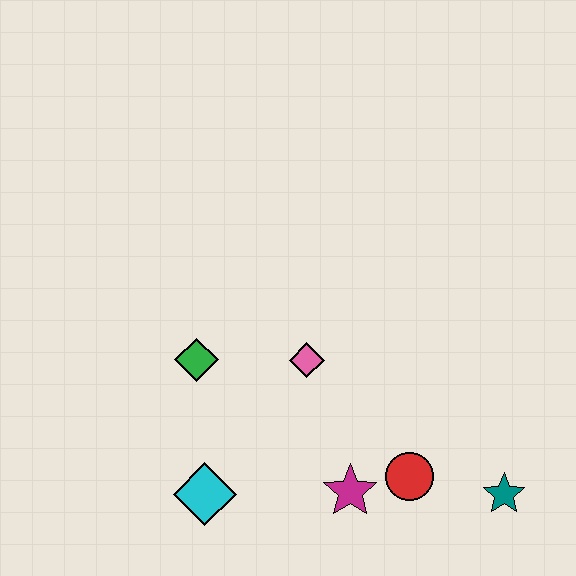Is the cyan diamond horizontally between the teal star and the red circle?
No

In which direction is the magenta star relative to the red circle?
The magenta star is to the left of the red circle.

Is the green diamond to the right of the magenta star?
No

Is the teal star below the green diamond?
Yes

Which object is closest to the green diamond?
The pink diamond is closest to the green diamond.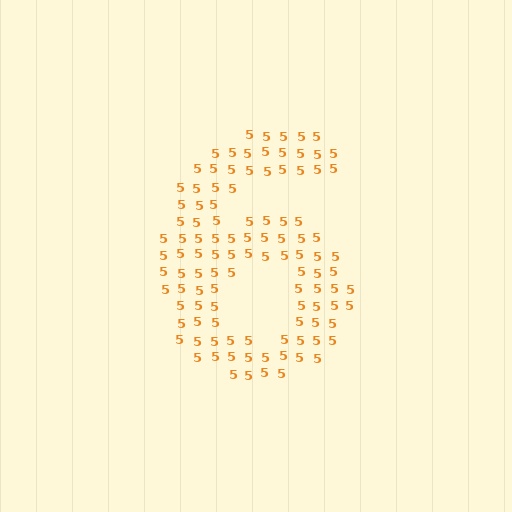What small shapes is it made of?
It is made of small digit 5's.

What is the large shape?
The large shape is the digit 6.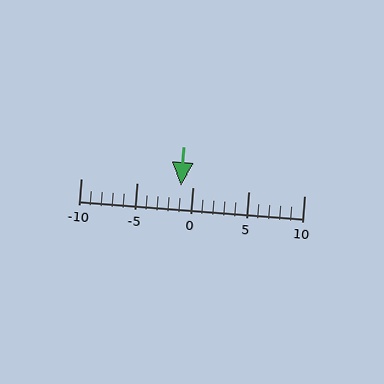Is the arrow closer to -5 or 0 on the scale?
The arrow is closer to 0.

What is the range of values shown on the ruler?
The ruler shows values from -10 to 10.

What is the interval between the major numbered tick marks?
The major tick marks are spaced 5 units apart.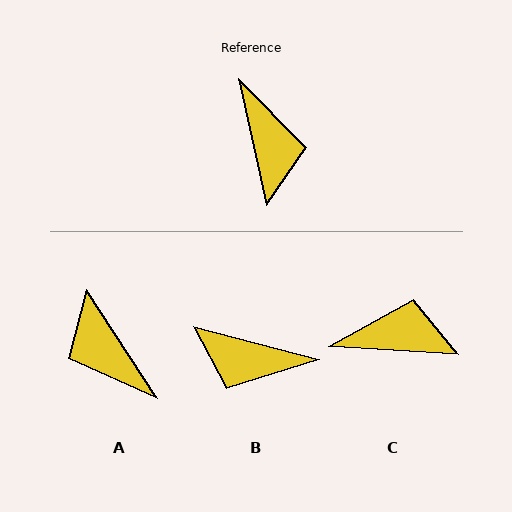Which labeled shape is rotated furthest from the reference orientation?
A, about 159 degrees away.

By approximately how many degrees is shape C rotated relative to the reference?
Approximately 74 degrees counter-clockwise.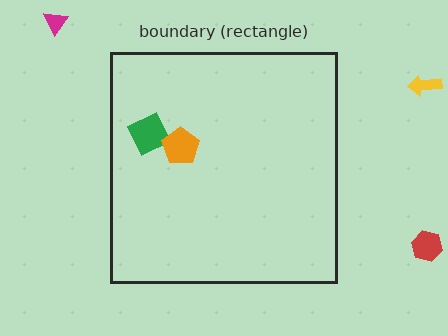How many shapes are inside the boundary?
2 inside, 3 outside.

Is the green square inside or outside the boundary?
Inside.